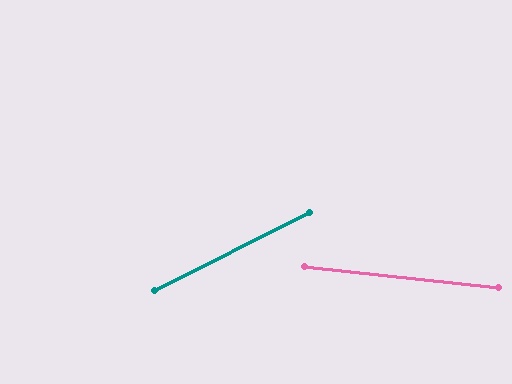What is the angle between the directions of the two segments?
Approximately 33 degrees.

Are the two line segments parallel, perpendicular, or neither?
Neither parallel nor perpendicular — they differ by about 33°.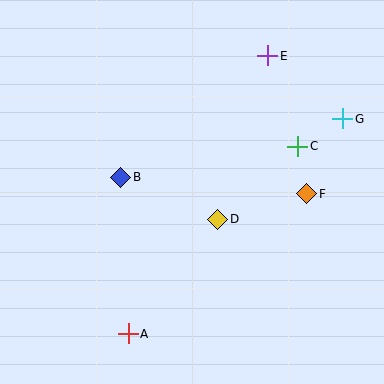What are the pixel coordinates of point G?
Point G is at (343, 119).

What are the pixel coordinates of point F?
Point F is at (307, 194).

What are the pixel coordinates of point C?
Point C is at (298, 146).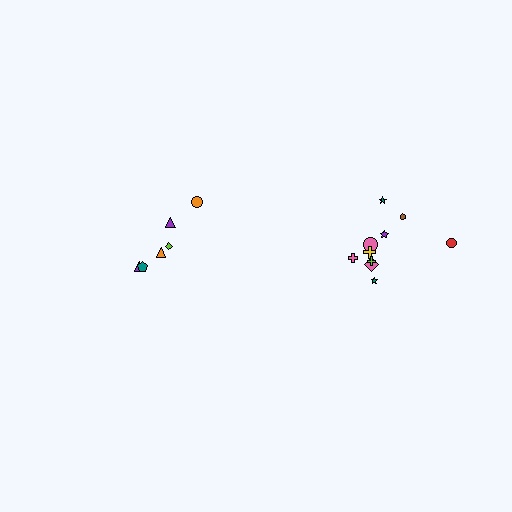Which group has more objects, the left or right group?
The right group.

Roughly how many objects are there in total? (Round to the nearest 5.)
Roughly 15 objects in total.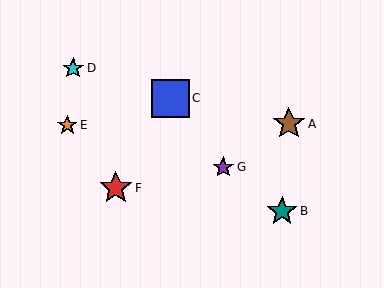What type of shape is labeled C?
Shape C is a blue square.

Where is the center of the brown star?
The center of the brown star is at (289, 124).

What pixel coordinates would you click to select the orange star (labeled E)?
Click at (67, 125) to select the orange star E.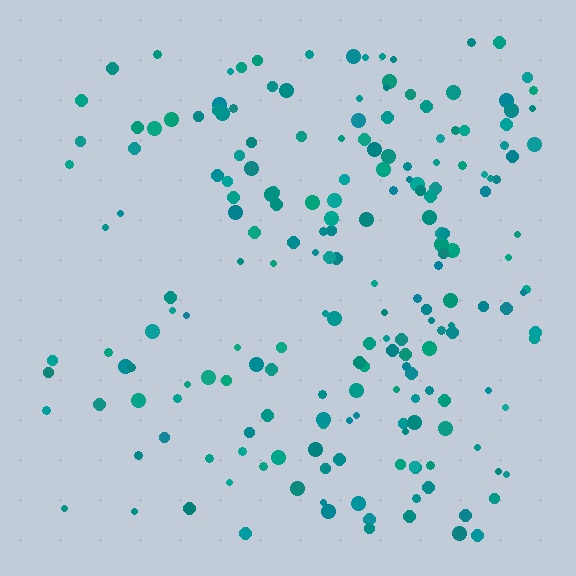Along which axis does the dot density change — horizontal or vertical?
Horizontal.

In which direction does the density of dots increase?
From left to right, with the right side densest.